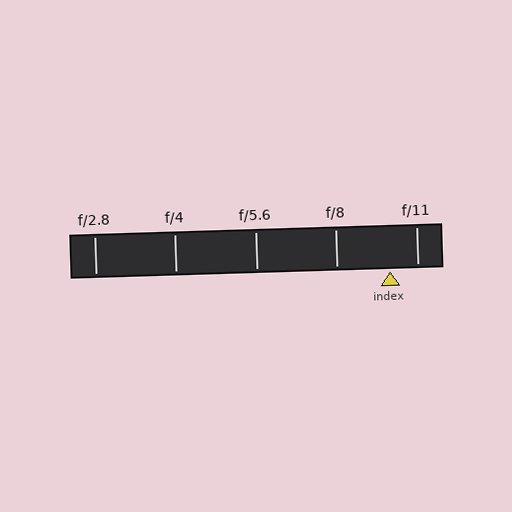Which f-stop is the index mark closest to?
The index mark is closest to f/11.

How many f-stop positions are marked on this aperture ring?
There are 5 f-stop positions marked.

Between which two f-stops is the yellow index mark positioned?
The index mark is between f/8 and f/11.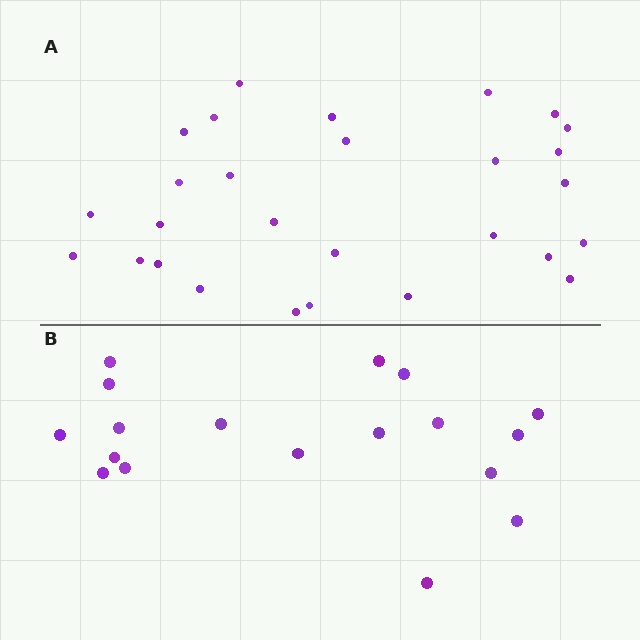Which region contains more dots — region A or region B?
Region A (the top region) has more dots.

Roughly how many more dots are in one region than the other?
Region A has roughly 10 or so more dots than region B.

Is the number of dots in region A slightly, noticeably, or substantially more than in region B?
Region A has substantially more. The ratio is roughly 1.6 to 1.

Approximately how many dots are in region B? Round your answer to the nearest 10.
About 20 dots. (The exact count is 18, which rounds to 20.)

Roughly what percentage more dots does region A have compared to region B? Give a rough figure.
About 55% more.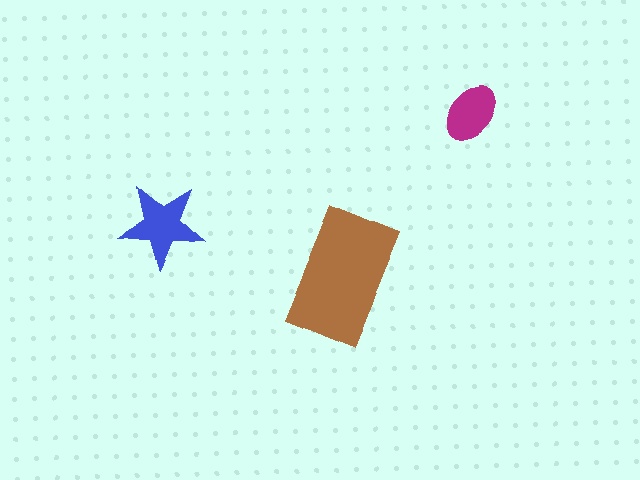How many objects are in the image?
There are 3 objects in the image.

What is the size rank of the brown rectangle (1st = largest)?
1st.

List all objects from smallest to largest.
The magenta ellipse, the blue star, the brown rectangle.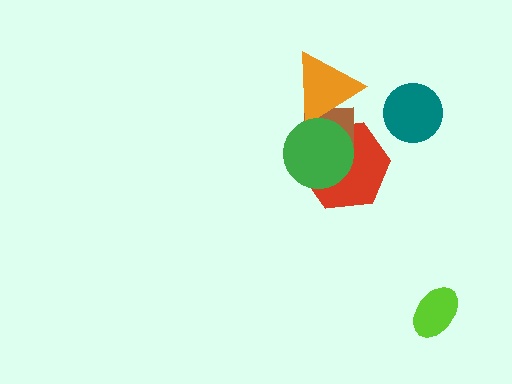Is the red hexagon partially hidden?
Yes, it is partially covered by another shape.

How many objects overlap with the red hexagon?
2 objects overlap with the red hexagon.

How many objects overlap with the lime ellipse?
0 objects overlap with the lime ellipse.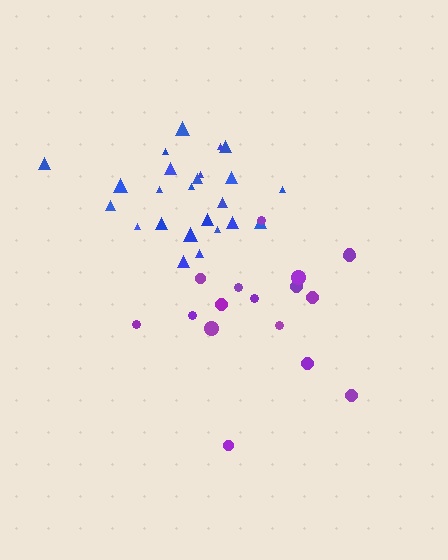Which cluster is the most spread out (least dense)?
Purple.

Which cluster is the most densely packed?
Blue.